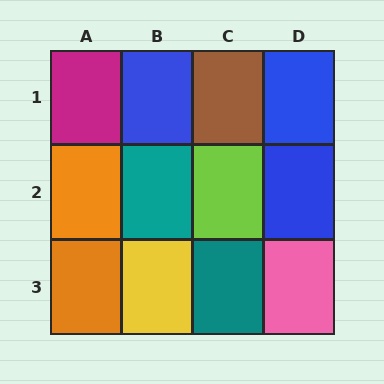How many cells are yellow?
1 cell is yellow.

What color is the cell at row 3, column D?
Pink.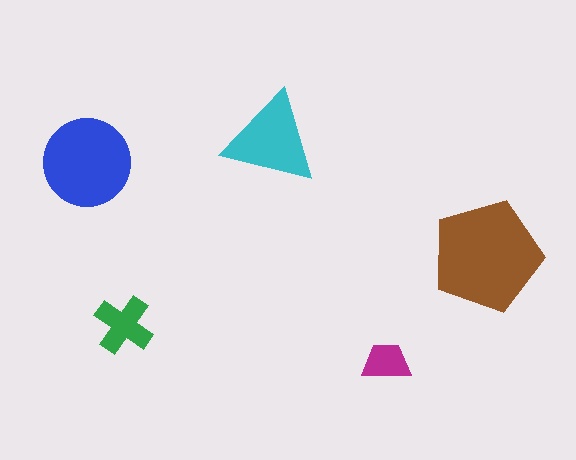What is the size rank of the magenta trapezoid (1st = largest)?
5th.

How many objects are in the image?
There are 5 objects in the image.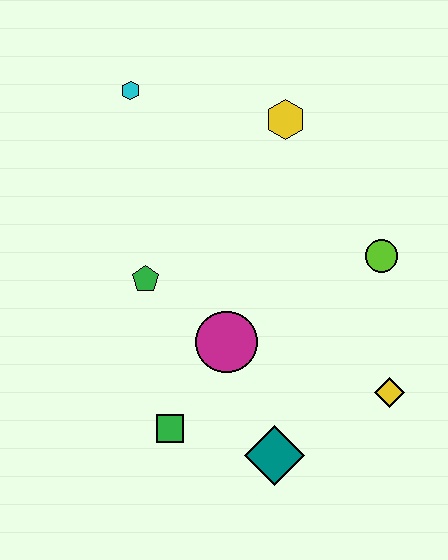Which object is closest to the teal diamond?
The green square is closest to the teal diamond.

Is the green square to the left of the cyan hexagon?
No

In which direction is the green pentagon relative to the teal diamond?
The green pentagon is above the teal diamond.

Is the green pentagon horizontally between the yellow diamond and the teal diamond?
No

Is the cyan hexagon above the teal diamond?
Yes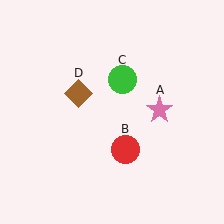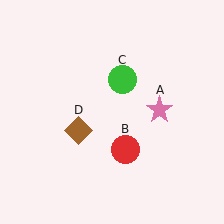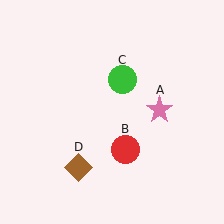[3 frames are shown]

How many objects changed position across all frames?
1 object changed position: brown diamond (object D).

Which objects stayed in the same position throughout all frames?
Pink star (object A) and red circle (object B) and green circle (object C) remained stationary.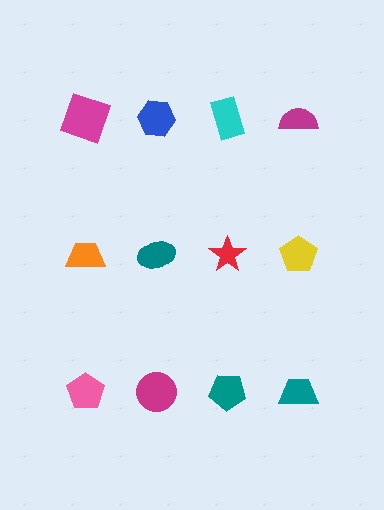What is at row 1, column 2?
A blue hexagon.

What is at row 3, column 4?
A teal trapezoid.